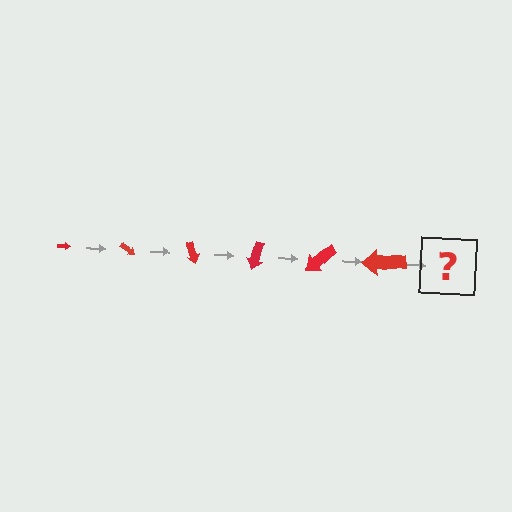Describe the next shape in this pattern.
It should be an arrow, larger than the previous one and rotated 210 degrees from the start.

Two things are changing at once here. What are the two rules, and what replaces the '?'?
The two rules are that the arrow grows larger each step and it rotates 35 degrees each step. The '?' should be an arrow, larger than the previous one and rotated 210 degrees from the start.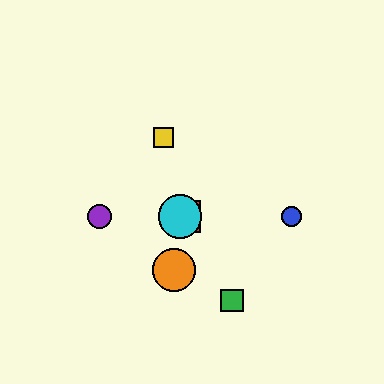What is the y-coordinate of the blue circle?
The blue circle is at y≈217.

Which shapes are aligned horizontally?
The red square, the blue circle, the purple circle, the cyan circle are aligned horizontally.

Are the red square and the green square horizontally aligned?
No, the red square is at y≈217 and the green square is at y≈301.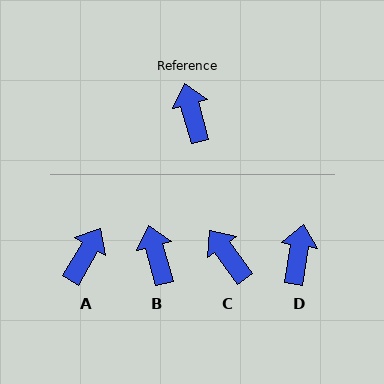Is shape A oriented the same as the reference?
No, it is off by about 45 degrees.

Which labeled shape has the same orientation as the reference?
B.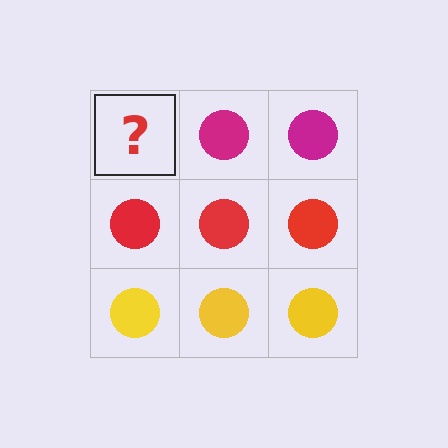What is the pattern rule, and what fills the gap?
The rule is that each row has a consistent color. The gap should be filled with a magenta circle.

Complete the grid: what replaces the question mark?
The question mark should be replaced with a magenta circle.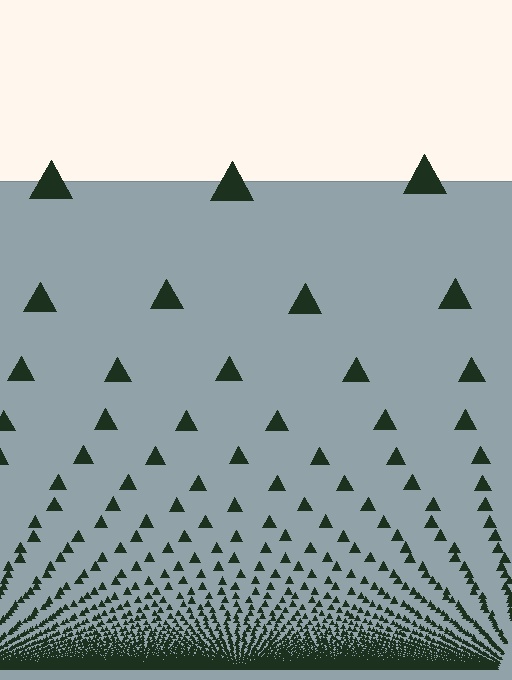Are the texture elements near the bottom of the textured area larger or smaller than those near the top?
Smaller. The gradient is inverted — elements near the bottom are smaller and denser.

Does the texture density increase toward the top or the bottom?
Density increases toward the bottom.